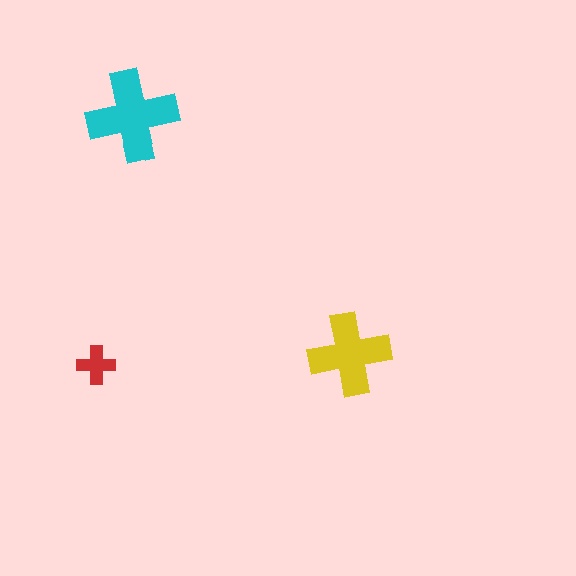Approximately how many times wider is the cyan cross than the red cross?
About 2.5 times wider.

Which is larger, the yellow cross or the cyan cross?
The cyan one.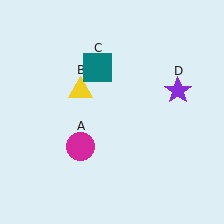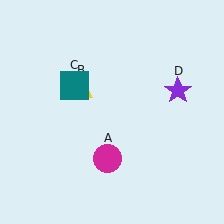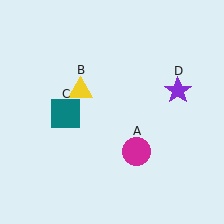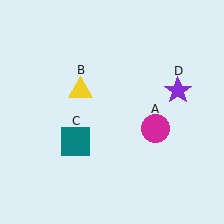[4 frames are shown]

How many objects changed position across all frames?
2 objects changed position: magenta circle (object A), teal square (object C).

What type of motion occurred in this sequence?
The magenta circle (object A), teal square (object C) rotated counterclockwise around the center of the scene.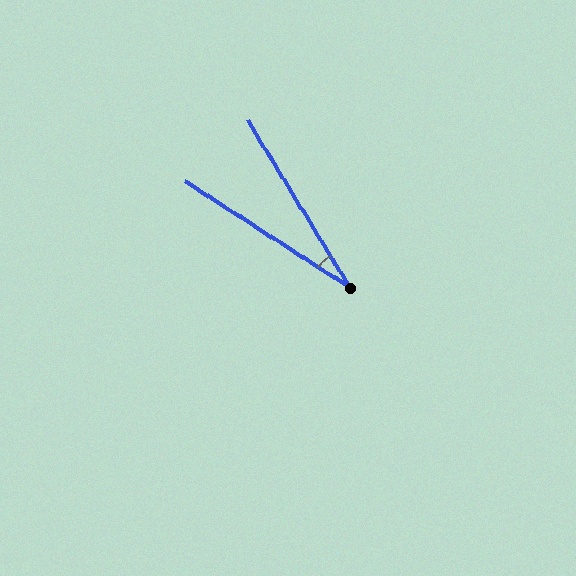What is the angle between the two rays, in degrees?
Approximately 26 degrees.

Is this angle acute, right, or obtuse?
It is acute.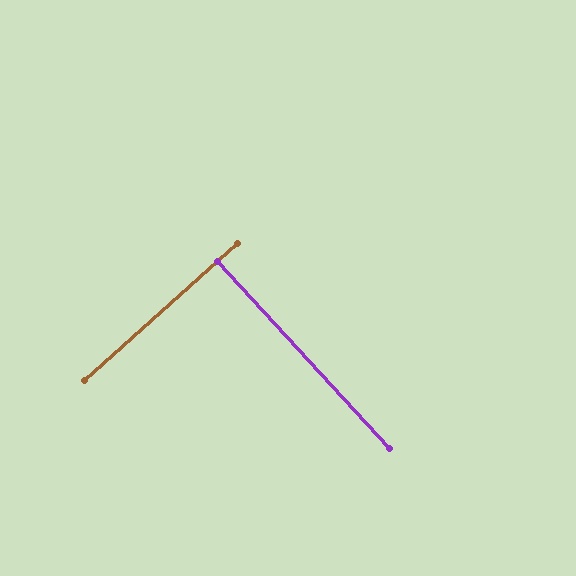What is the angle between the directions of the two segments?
Approximately 89 degrees.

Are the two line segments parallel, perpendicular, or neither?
Perpendicular — they meet at approximately 89°.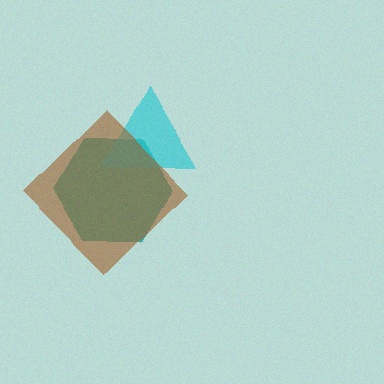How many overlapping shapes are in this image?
There are 3 overlapping shapes in the image.